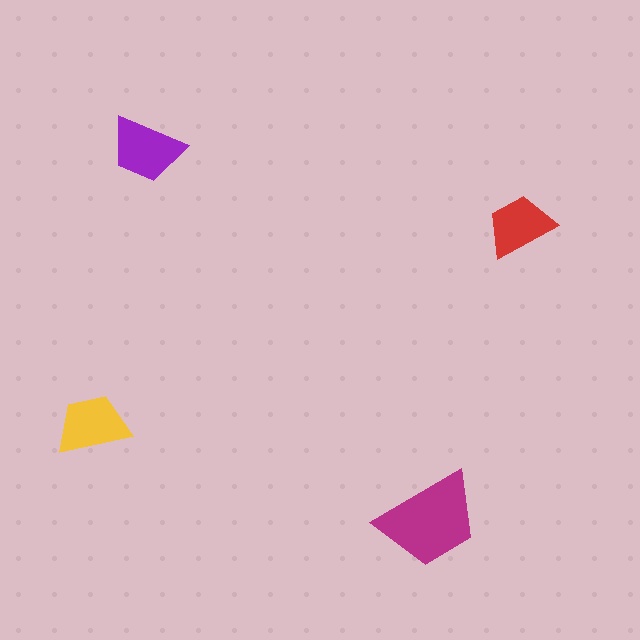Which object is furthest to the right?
The red trapezoid is rightmost.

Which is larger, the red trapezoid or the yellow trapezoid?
The yellow one.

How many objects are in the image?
There are 4 objects in the image.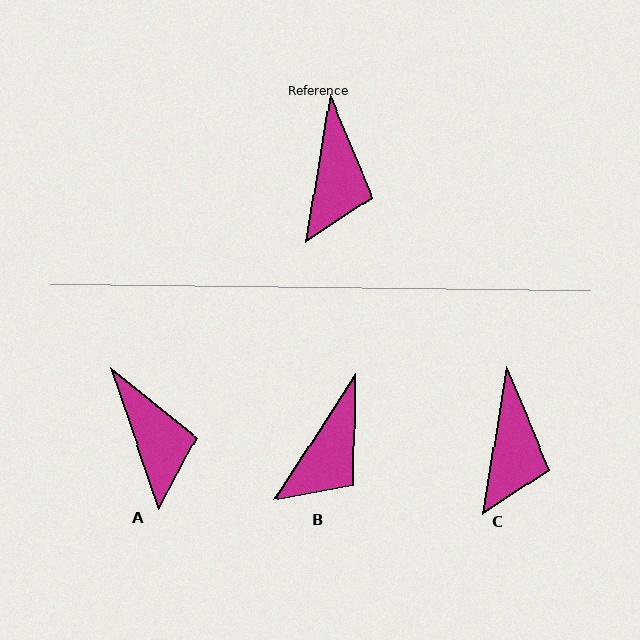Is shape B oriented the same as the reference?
No, it is off by about 24 degrees.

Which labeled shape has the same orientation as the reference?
C.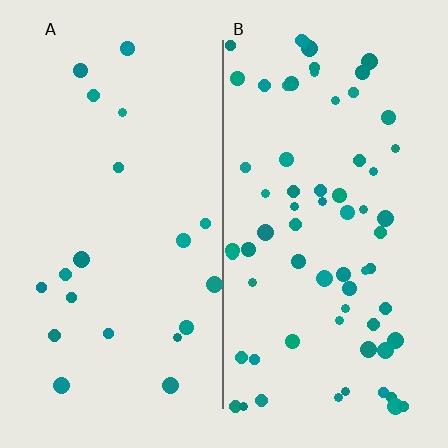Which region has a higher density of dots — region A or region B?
B (the right).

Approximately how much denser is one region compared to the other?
Approximately 3.3× — region B over region A.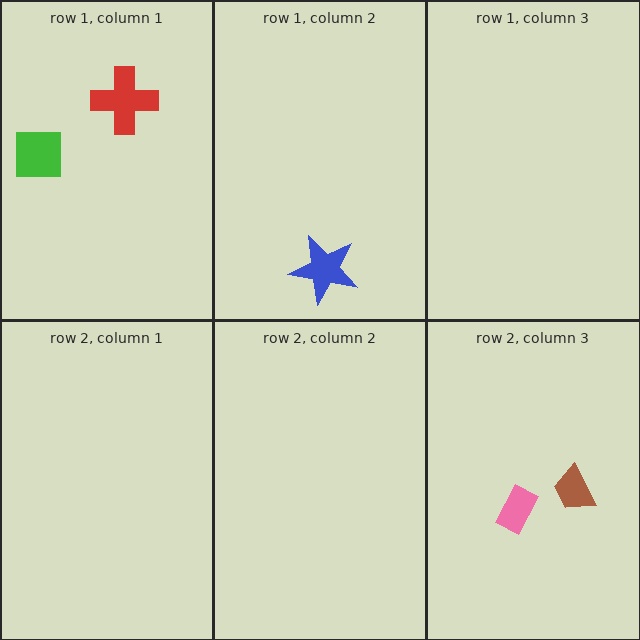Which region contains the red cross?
The row 1, column 1 region.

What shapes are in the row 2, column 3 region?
The pink rectangle, the brown trapezoid.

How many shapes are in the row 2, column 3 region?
2.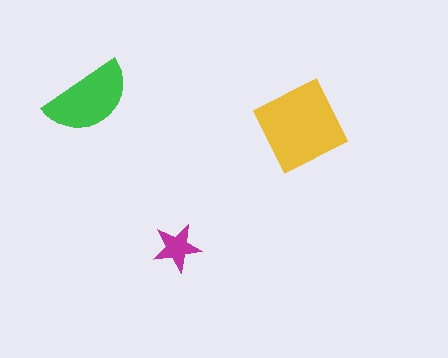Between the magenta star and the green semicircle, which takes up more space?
The green semicircle.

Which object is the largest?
The yellow square.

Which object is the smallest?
The magenta star.